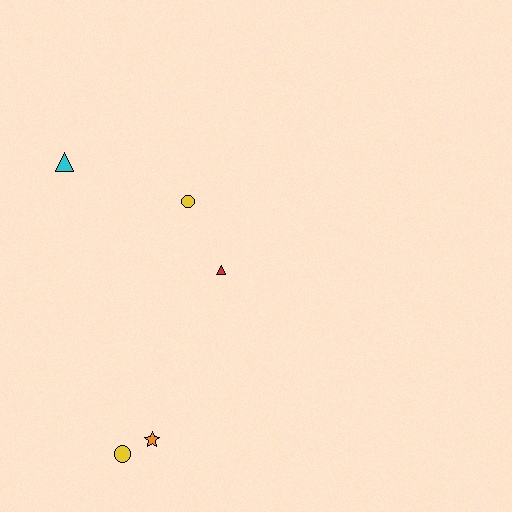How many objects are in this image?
There are 5 objects.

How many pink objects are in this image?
There are no pink objects.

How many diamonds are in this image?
There are no diamonds.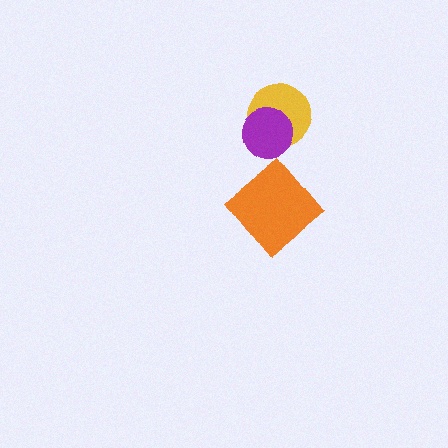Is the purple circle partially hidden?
No, no other shape covers it.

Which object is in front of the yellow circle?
The purple circle is in front of the yellow circle.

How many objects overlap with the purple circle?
1 object overlaps with the purple circle.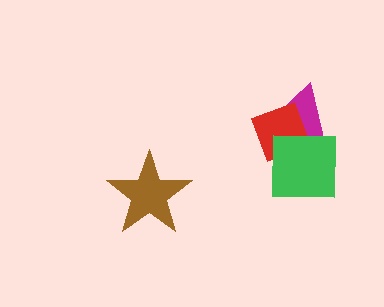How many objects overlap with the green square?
2 objects overlap with the green square.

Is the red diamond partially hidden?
Yes, it is partially covered by another shape.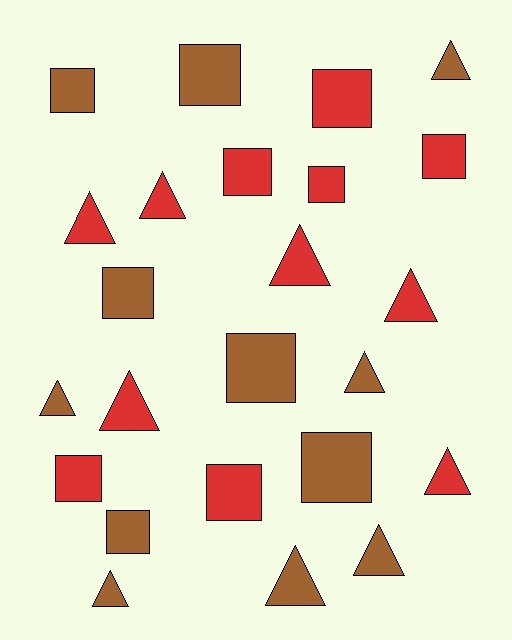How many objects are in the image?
There are 24 objects.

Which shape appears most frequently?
Square, with 12 objects.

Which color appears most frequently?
Brown, with 12 objects.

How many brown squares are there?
There are 6 brown squares.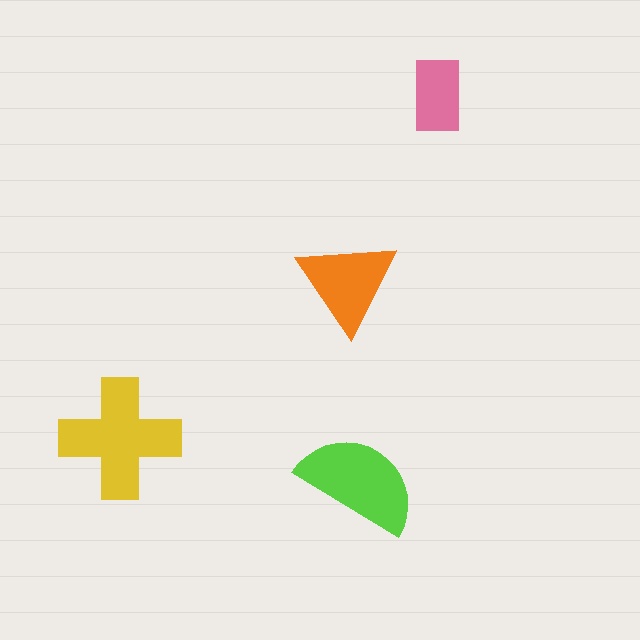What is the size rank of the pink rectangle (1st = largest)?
4th.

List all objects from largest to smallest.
The yellow cross, the lime semicircle, the orange triangle, the pink rectangle.